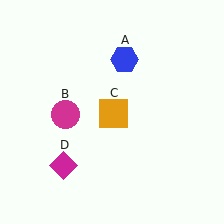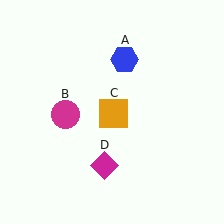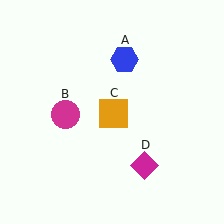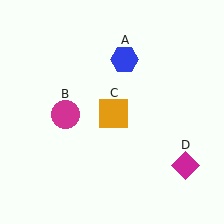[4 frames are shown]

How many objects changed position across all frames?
1 object changed position: magenta diamond (object D).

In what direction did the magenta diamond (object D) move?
The magenta diamond (object D) moved right.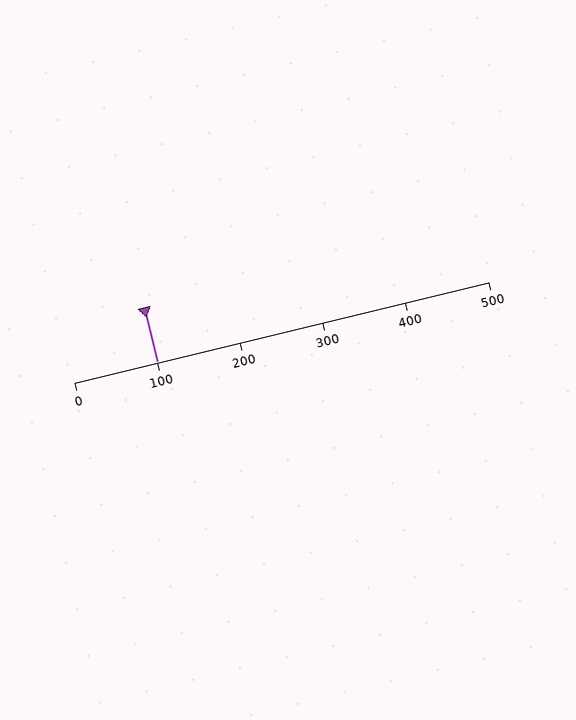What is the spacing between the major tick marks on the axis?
The major ticks are spaced 100 apart.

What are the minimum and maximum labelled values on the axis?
The axis runs from 0 to 500.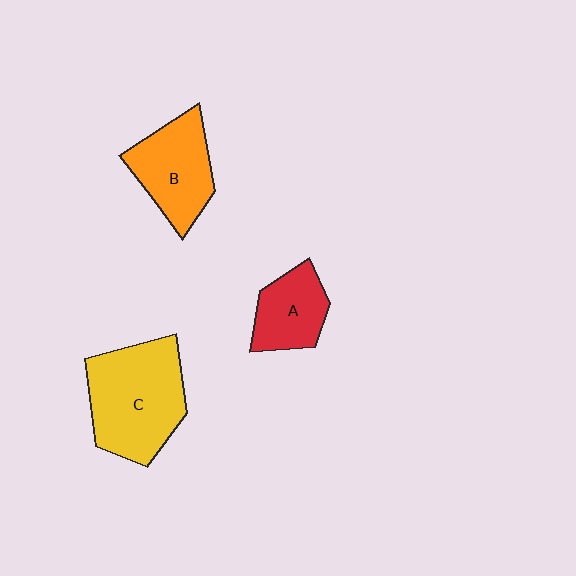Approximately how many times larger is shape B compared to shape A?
Approximately 1.3 times.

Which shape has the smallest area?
Shape A (red).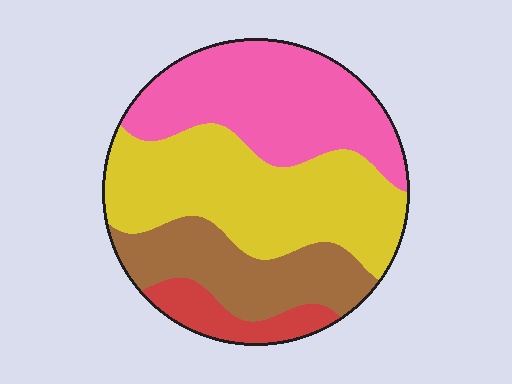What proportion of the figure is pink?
Pink takes up about one third (1/3) of the figure.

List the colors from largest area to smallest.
From largest to smallest: yellow, pink, brown, red.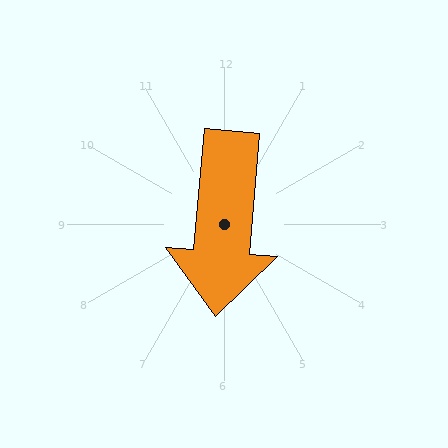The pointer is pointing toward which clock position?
Roughly 6 o'clock.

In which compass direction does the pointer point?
South.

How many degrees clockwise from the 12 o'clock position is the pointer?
Approximately 185 degrees.